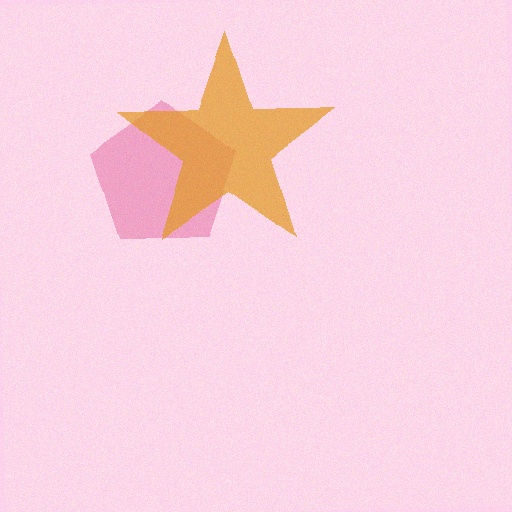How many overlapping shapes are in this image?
There are 2 overlapping shapes in the image.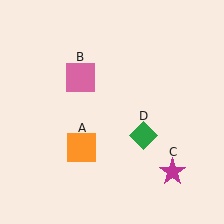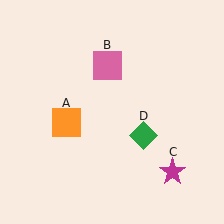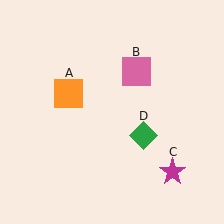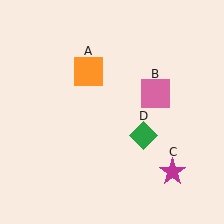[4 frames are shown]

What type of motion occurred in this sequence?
The orange square (object A), pink square (object B) rotated clockwise around the center of the scene.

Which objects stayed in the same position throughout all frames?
Magenta star (object C) and green diamond (object D) remained stationary.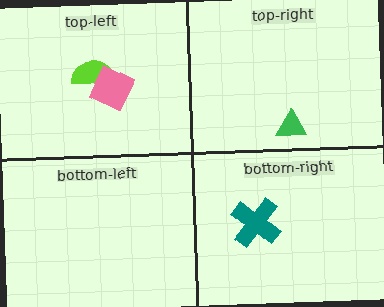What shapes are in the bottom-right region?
The teal cross.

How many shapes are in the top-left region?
2.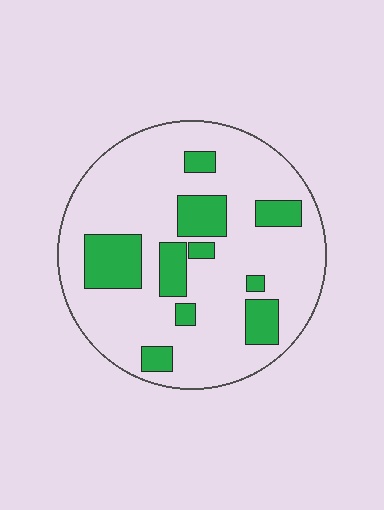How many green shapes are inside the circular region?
10.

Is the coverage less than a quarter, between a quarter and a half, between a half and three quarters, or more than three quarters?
Less than a quarter.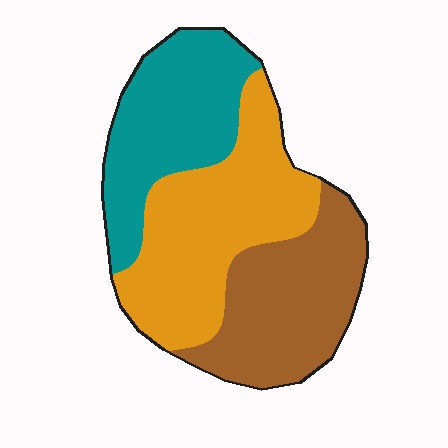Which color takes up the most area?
Orange, at roughly 40%.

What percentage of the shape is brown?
Brown covers 31% of the shape.